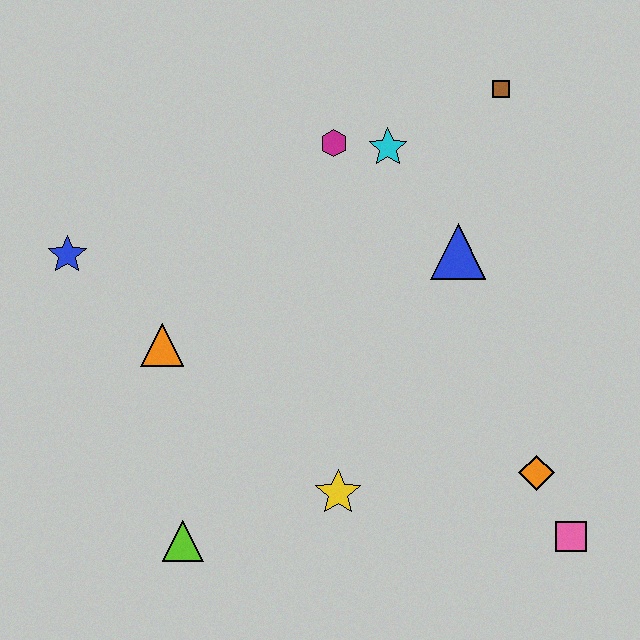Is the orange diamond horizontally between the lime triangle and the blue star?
No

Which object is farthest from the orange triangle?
The pink square is farthest from the orange triangle.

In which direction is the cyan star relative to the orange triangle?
The cyan star is to the right of the orange triangle.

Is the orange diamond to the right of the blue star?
Yes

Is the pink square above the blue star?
No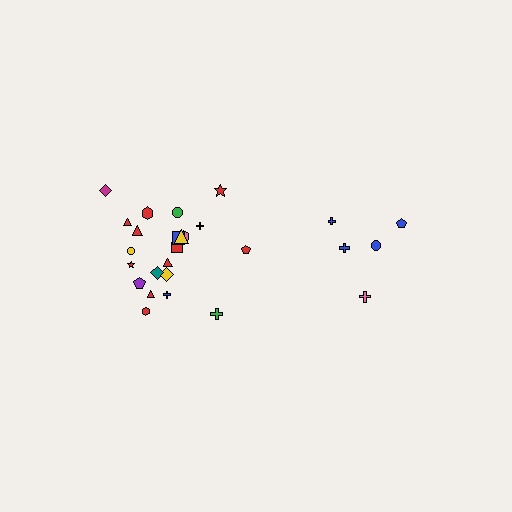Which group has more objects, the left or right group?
The left group.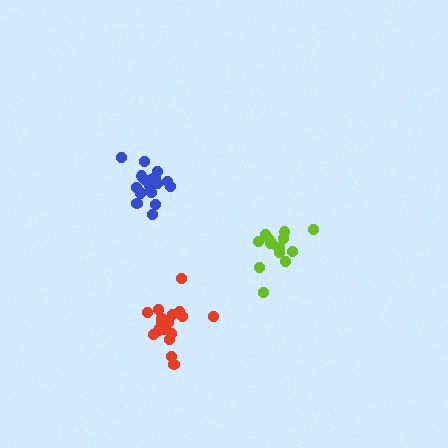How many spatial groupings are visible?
There are 3 spatial groupings.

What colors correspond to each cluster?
The clusters are colored: lime, blue, red.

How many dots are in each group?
Group 1: 14 dots, Group 2: 18 dots, Group 3: 18 dots (50 total).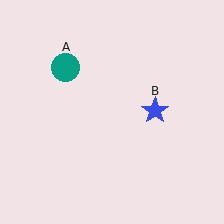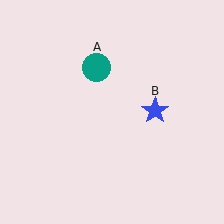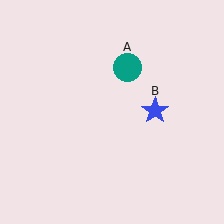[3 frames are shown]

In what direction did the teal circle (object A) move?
The teal circle (object A) moved right.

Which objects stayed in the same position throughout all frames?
Blue star (object B) remained stationary.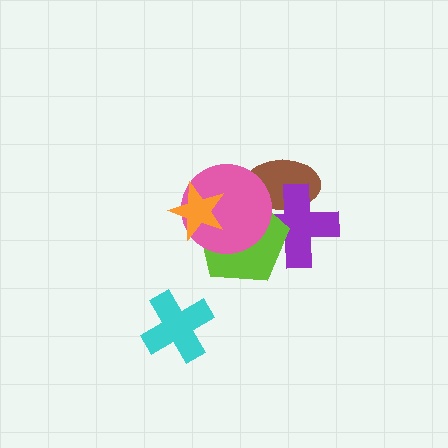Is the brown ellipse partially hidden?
Yes, it is partially covered by another shape.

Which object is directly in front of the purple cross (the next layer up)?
The lime pentagon is directly in front of the purple cross.